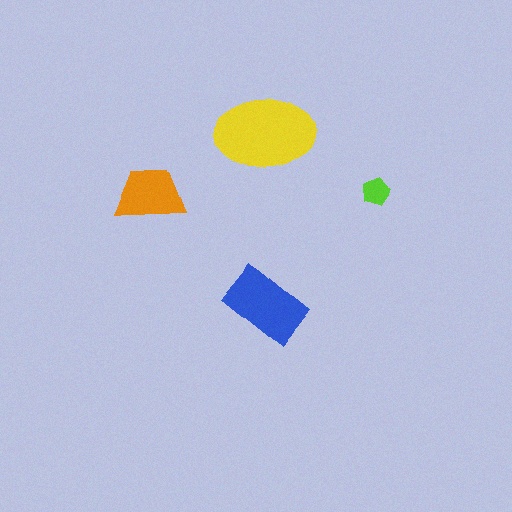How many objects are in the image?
There are 4 objects in the image.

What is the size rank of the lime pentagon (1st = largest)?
4th.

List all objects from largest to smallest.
The yellow ellipse, the blue rectangle, the orange trapezoid, the lime pentagon.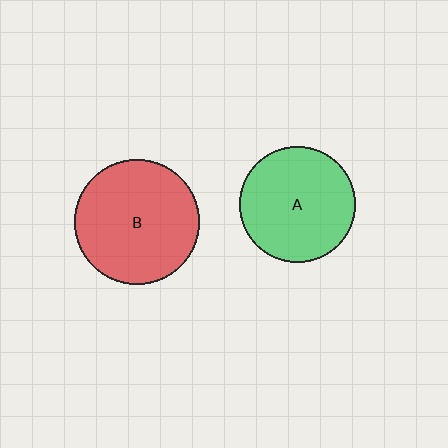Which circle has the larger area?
Circle B (red).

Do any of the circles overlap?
No, none of the circles overlap.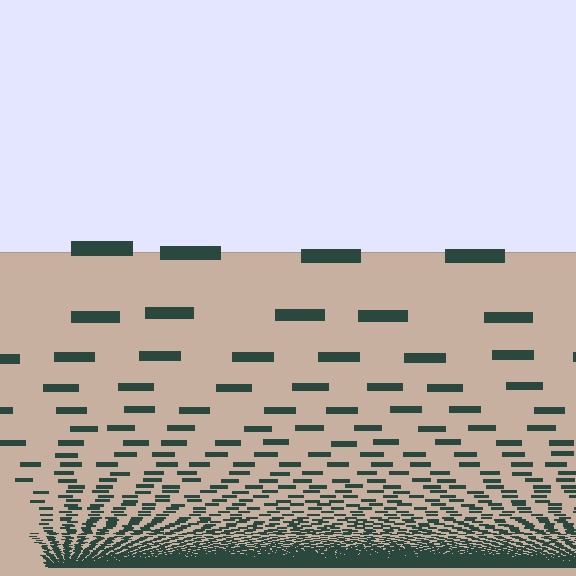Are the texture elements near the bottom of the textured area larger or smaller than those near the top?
Smaller. The gradient is inverted — elements near the bottom are smaller and denser.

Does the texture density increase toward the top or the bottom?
Density increases toward the bottom.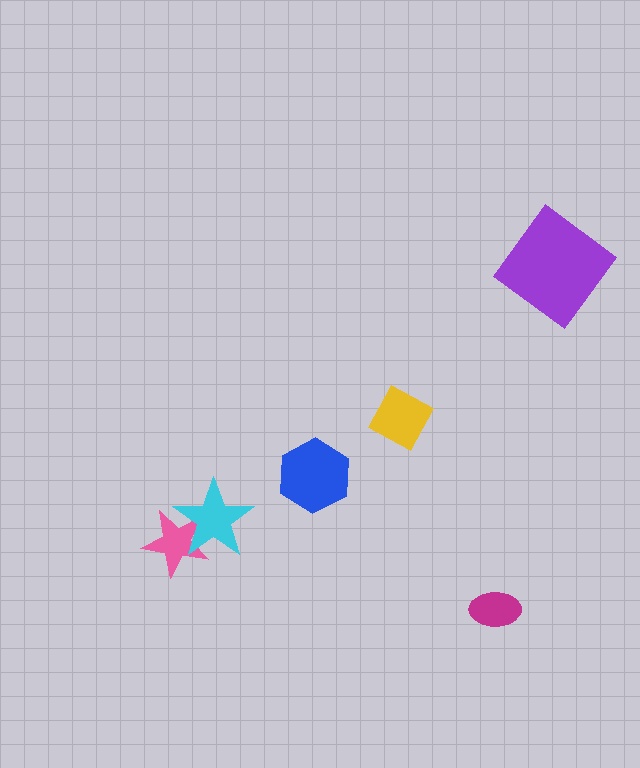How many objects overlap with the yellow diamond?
0 objects overlap with the yellow diamond.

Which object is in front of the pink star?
The cyan star is in front of the pink star.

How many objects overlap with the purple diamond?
0 objects overlap with the purple diamond.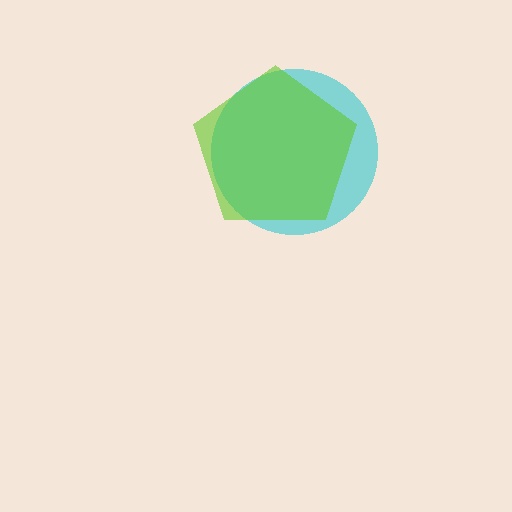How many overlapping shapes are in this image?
There are 2 overlapping shapes in the image.